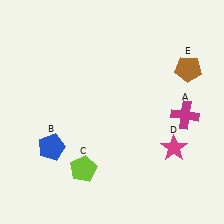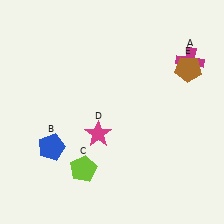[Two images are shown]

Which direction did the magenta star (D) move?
The magenta star (D) moved left.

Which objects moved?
The objects that moved are: the magenta cross (A), the magenta star (D).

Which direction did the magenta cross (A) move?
The magenta cross (A) moved up.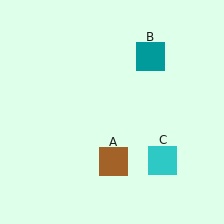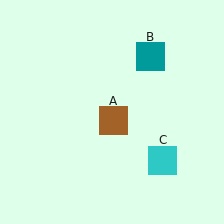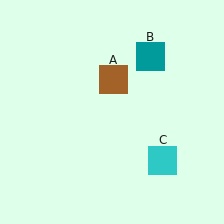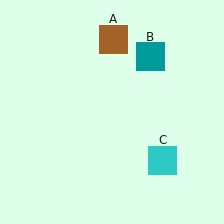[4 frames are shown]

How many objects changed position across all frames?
1 object changed position: brown square (object A).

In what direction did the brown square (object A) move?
The brown square (object A) moved up.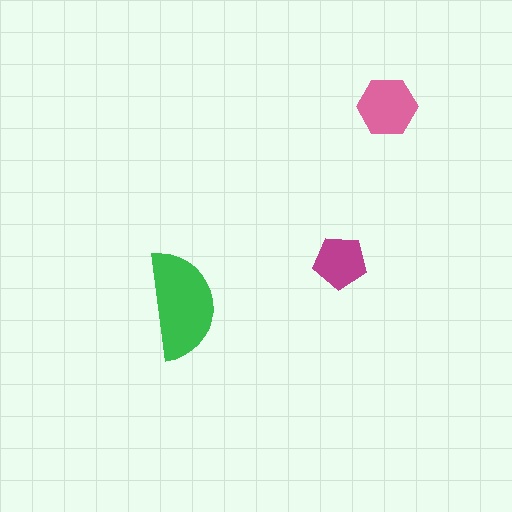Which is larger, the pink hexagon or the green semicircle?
The green semicircle.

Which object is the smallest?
The magenta pentagon.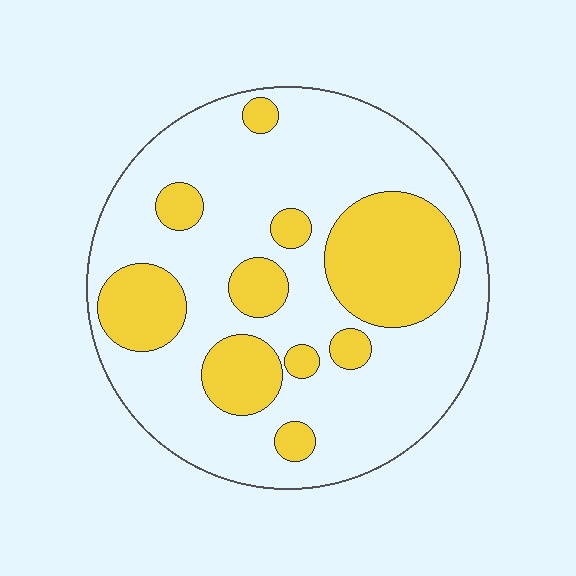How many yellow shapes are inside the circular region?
10.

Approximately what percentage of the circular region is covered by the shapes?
Approximately 30%.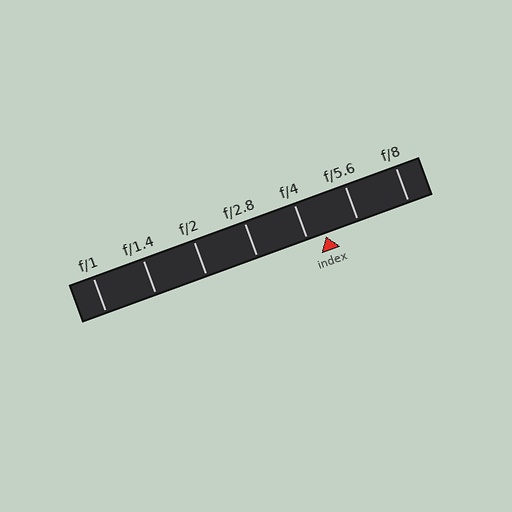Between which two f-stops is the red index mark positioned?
The index mark is between f/4 and f/5.6.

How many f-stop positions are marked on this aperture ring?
There are 7 f-stop positions marked.